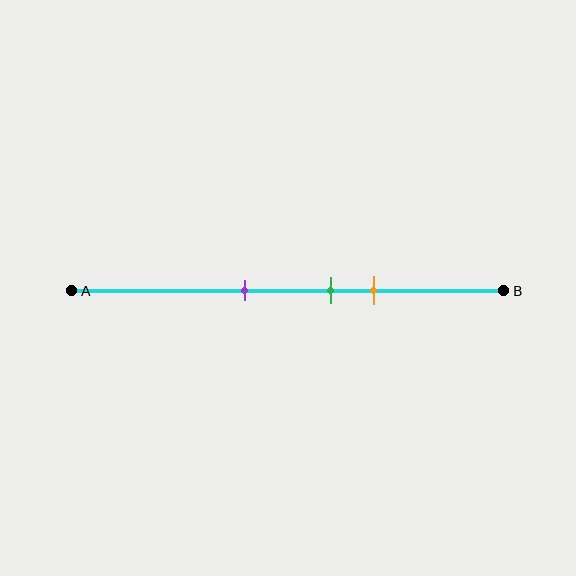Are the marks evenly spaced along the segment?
Yes, the marks are approximately evenly spaced.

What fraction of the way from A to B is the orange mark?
The orange mark is approximately 70% (0.7) of the way from A to B.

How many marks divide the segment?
There are 3 marks dividing the segment.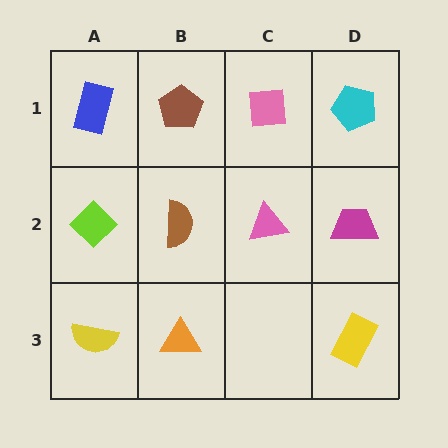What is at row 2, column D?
A magenta trapezoid.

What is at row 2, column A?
A lime diamond.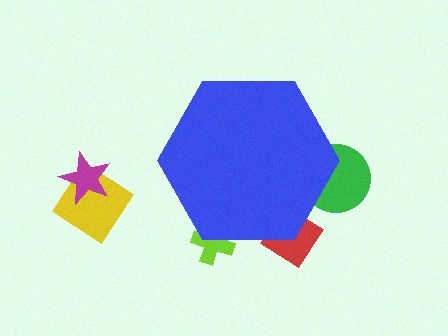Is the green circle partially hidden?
Yes, the green circle is partially hidden behind the blue hexagon.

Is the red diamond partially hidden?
Yes, the red diamond is partially hidden behind the blue hexagon.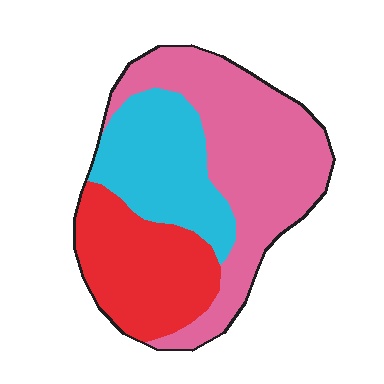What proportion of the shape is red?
Red takes up about one quarter (1/4) of the shape.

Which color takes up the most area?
Pink, at roughly 45%.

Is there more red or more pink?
Pink.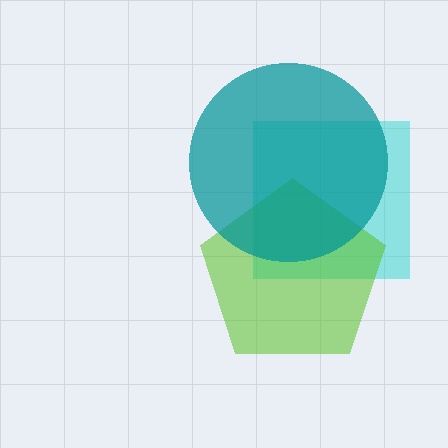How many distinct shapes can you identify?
There are 3 distinct shapes: a cyan square, a lime pentagon, a teal circle.